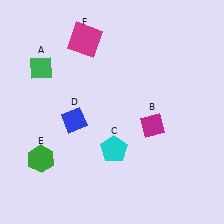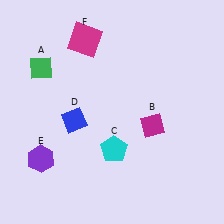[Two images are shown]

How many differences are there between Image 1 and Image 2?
There is 1 difference between the two images.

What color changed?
The hexagon (E) changed from green in Image 1 to purple in Image 2.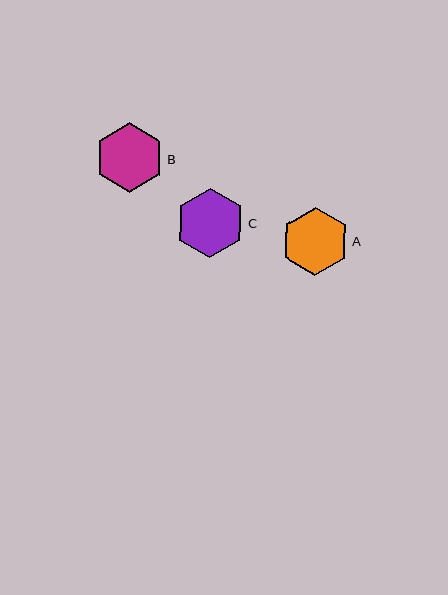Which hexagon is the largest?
Hexagon B is the largest with a size of approximately 69 pixels.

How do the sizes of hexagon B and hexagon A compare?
Hexagon B and hexagon A are approximately the same size.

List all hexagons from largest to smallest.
From largest to smallest: B, C, A.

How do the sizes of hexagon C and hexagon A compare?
Hexagon C and hexagon A are approximately the same size.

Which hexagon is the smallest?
Hexagon A is the smallest with a size of approximately 68 pixels.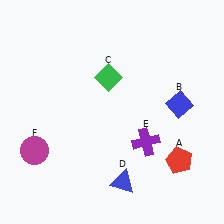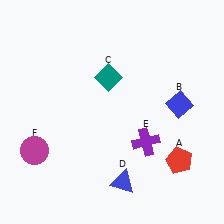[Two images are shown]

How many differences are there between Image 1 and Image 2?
There is 1 difference between the two images.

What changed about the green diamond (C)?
In Image 1, C is green. In Image 2, it changed to teal.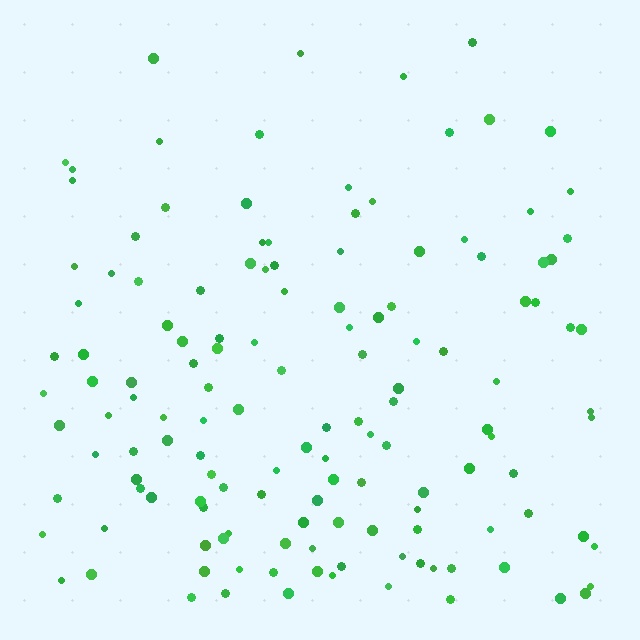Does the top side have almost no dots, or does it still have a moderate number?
Still a moderate number, just noticeably fewer than the bottom.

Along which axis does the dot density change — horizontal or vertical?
Vertical.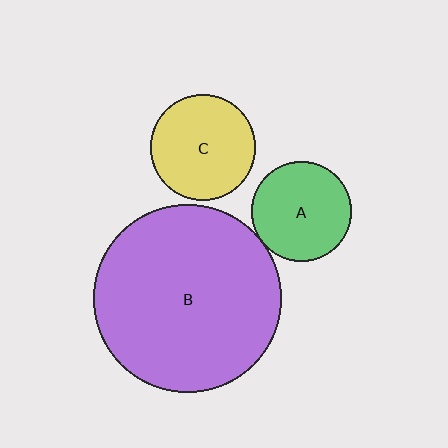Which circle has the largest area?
Circle B (purple).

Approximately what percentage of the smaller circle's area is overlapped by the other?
Approximately 5%.